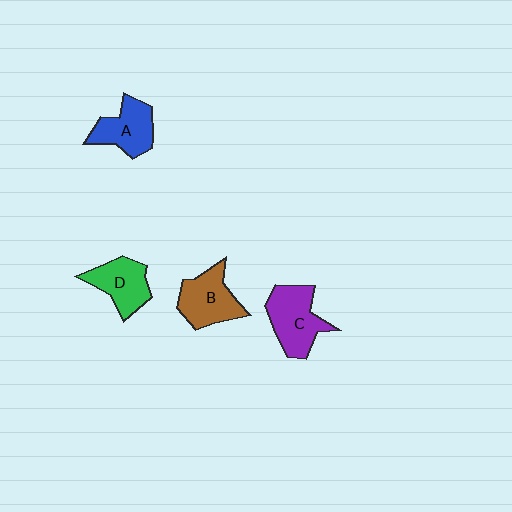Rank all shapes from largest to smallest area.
From largest to smallest: C (purple), B (brown), A (blue), D (green).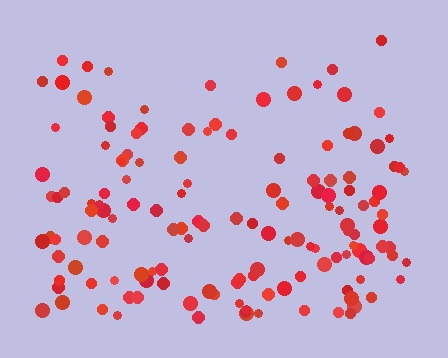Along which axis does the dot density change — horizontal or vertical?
Vertical.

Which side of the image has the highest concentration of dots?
The bottom.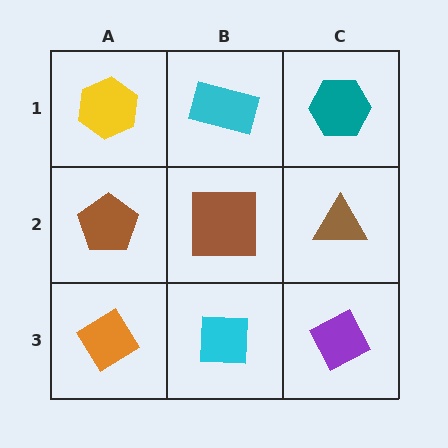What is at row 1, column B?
A cyan rectangle.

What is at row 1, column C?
A teal hexagon.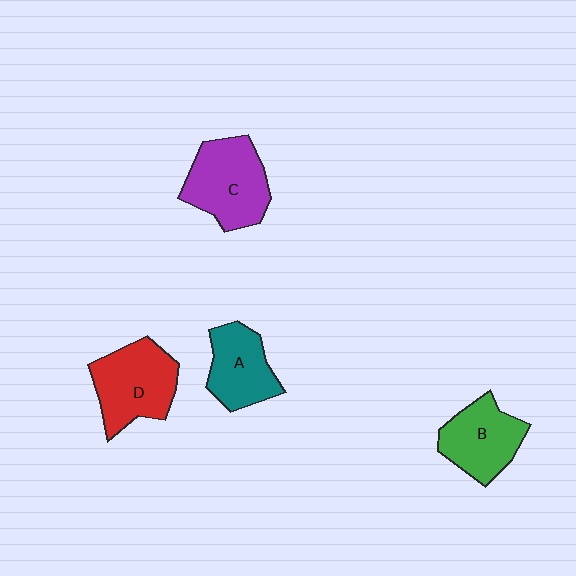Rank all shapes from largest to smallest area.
From largest to smallest: C (purple), D (red), B (green), A (teal).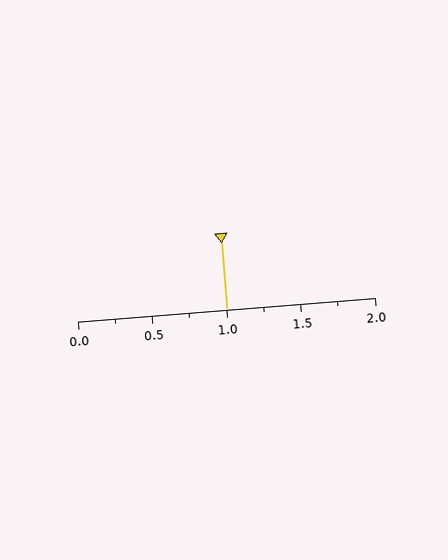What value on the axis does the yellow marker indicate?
The marker indicates approximately 1.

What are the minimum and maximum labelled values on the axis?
The axis runs from 0.0 to 2.0.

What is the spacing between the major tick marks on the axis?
The major ticks are spaced 0.5 apart.